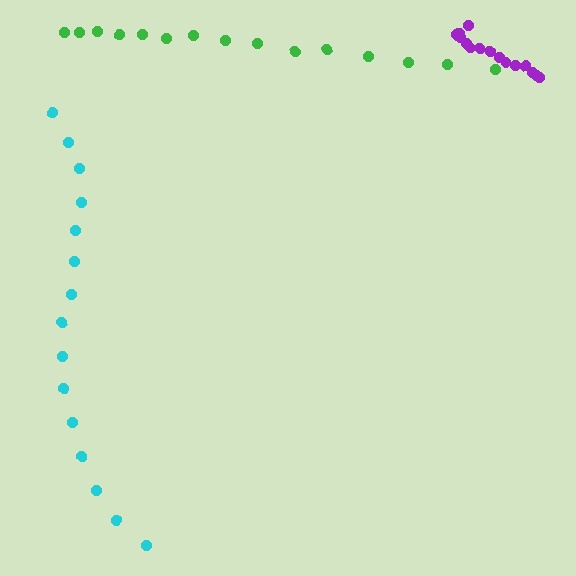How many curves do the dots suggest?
There are 3 distinct paths.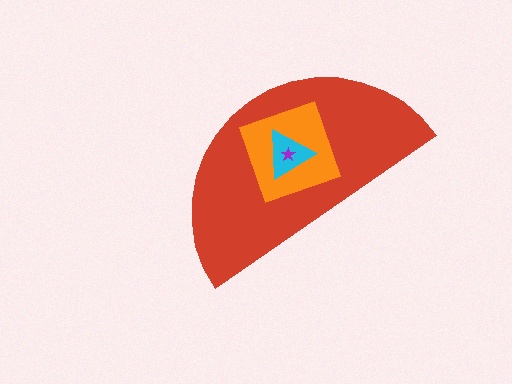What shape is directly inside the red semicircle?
The orange diamond.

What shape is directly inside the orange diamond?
The cyan triangle.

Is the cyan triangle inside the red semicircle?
Yes.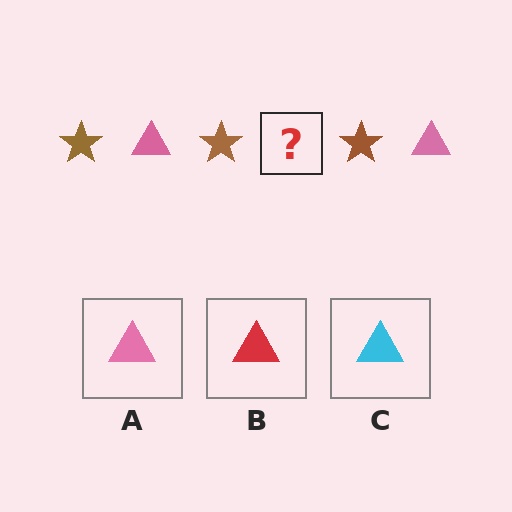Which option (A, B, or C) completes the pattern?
A.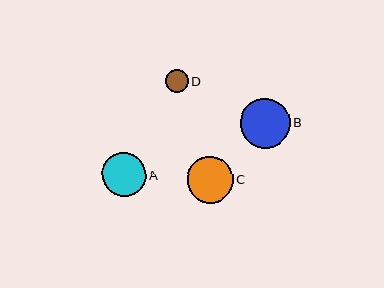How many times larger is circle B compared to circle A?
Circle B is approximately 1.1 times the size of circle A.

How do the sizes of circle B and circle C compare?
Circle B and circle C are approximately the same size.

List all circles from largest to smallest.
From largest to smallest: B, C, A, D.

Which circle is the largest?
Circle B is the largest with a size of approximately 50 pixels.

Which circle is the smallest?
Circle D is the smallest with a size of approximately 23 pixels.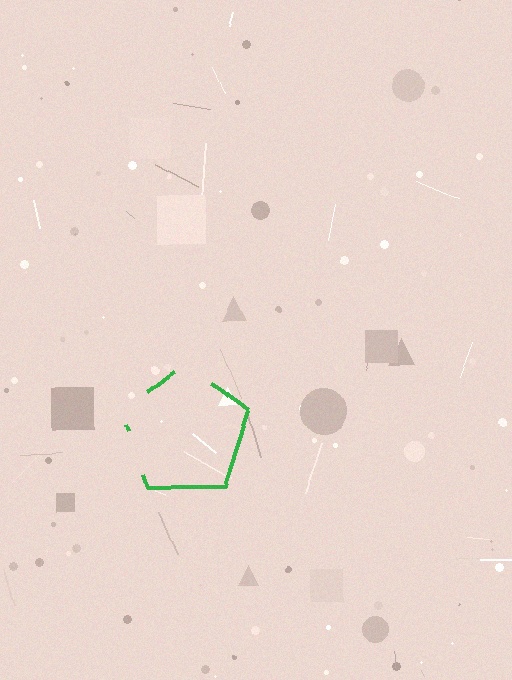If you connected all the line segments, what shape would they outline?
They would outline a pentagon.